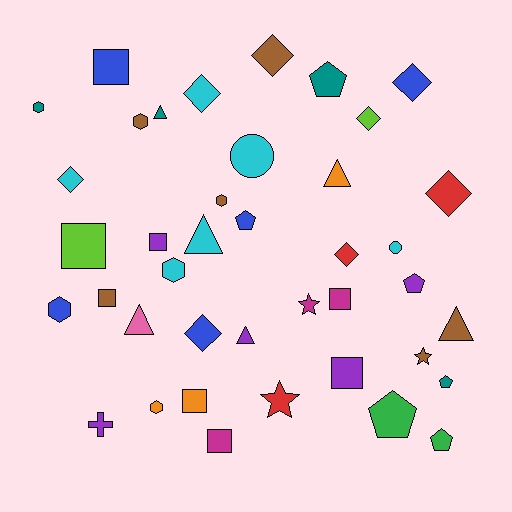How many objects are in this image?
There are 40 objects.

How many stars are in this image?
There are 3 stars.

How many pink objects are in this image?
There is 1 pink object.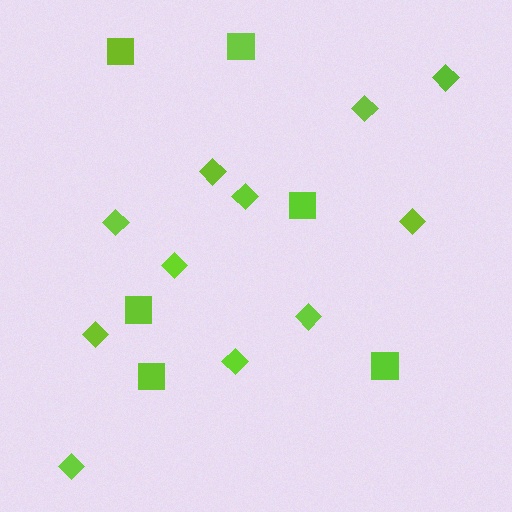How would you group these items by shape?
There are 2 groups: one group of squares (6) and one group of diamonds (11).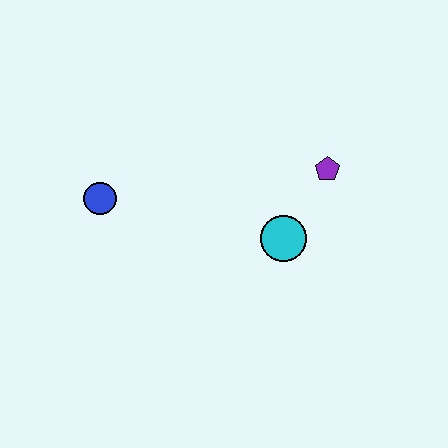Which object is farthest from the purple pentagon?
The blue circle is farthest from the purple pentagon.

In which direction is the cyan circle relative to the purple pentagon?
The cyan circle is below the purple pentagon.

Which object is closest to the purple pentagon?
The cyan circle is closest to the purple pentagon.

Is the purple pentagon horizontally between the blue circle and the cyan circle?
No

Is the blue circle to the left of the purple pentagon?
Yes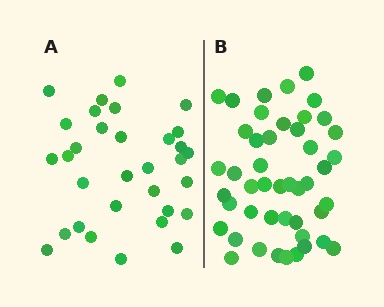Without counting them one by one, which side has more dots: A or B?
Region B (the right region) has more dots.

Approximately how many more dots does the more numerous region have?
Region B has approximately 15 more dots than region A.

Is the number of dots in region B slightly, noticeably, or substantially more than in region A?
Region B has noticeably more, but not dramatically so. The ratio is roughly 1.4 to 1.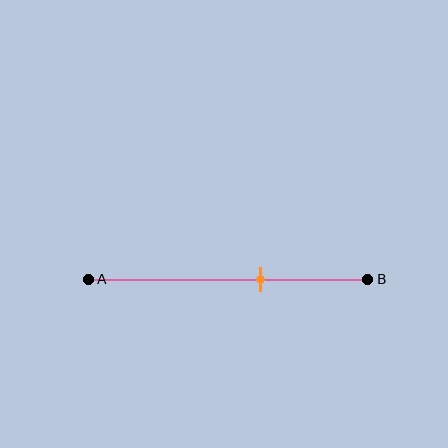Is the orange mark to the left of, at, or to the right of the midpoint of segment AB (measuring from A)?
The orange mark is to the right of the midpoint of segment AB.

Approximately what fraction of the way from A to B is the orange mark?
The orange mark is approximately 60% of the way from A to B.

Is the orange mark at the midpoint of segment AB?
No, the mark is at about 60% from A, not at the 50% midpoint.